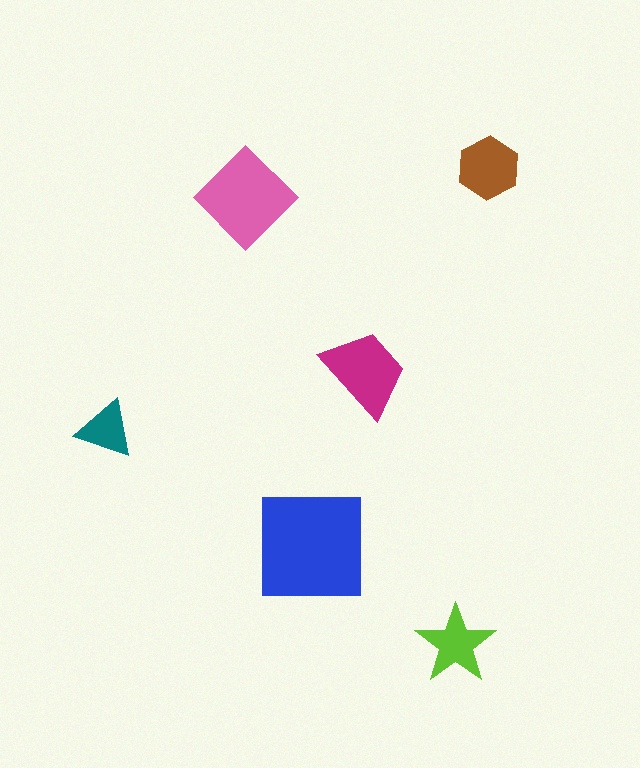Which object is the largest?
The blue square.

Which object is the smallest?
The teal triangle.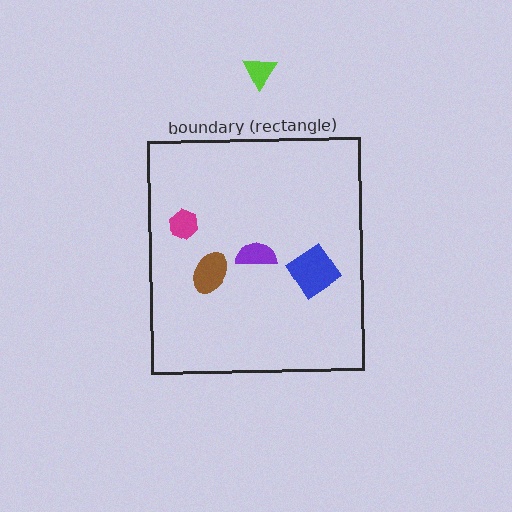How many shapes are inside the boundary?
4 inside, 1 outside.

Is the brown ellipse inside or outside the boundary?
Inside.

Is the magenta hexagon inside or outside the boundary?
Inside.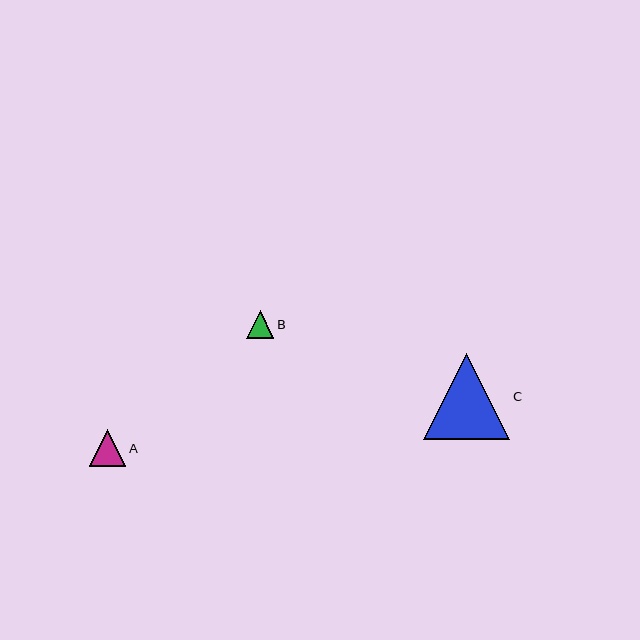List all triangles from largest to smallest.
From largest to smallest: C, A, B.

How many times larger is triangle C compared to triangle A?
Triangle C is approximately 2.3 times the size of triangle A.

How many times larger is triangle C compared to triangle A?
Triangle C is approximately 2.3 times the size of triangle A.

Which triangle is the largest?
Triangle C is the largest with a size of approximately 86 pixels.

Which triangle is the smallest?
Triangle B is the smallest with a size of approximately 28 pixels.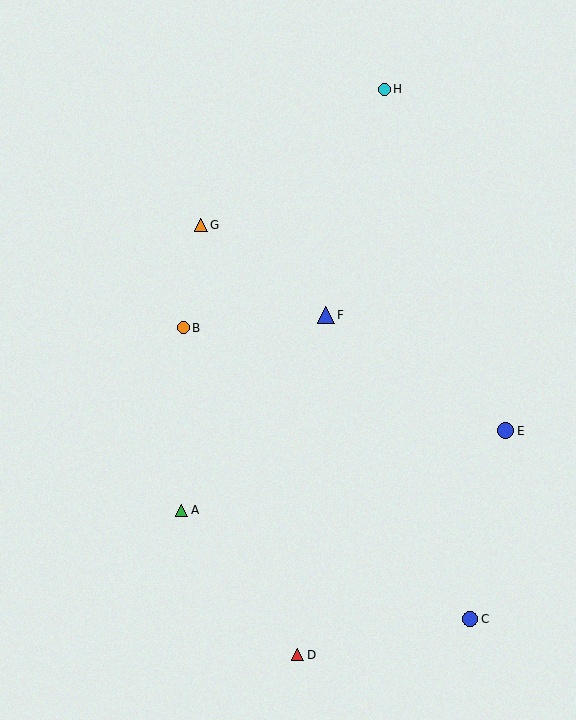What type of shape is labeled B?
Shape B is an orange circle.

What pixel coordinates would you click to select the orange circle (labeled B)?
Click at (183, 328) to select the orange circle B.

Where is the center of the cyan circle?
The center of the cyan circle is at (384, 89).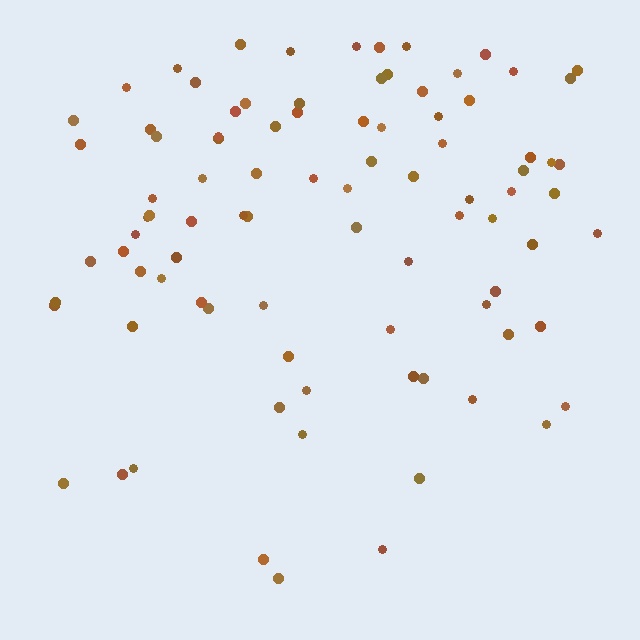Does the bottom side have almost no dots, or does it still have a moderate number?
Still a moderate number, just noticeably fewer than the top.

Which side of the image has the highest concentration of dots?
The top.